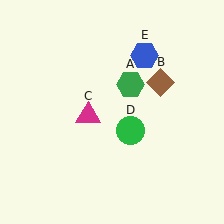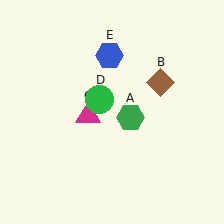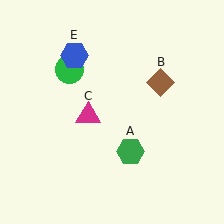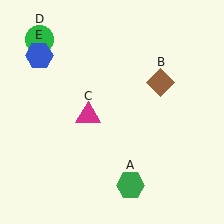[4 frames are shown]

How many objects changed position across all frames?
3 objects changed position: green hexagon (object A), green circle (object D), blue hexagon (object E).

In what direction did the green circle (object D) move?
The green circle (object D) moved up and to the left.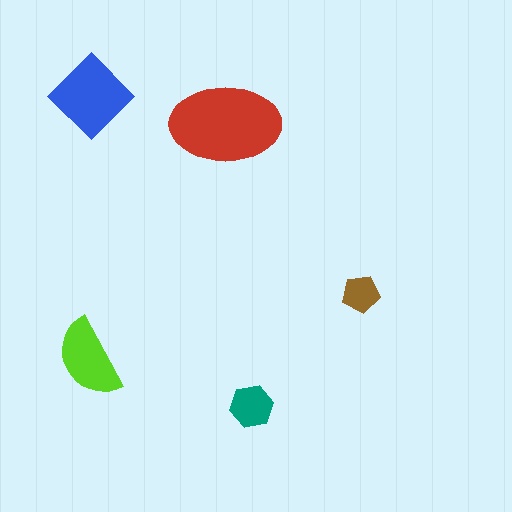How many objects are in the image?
There are 5 objects in the image.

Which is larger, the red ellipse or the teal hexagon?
The red ellipse.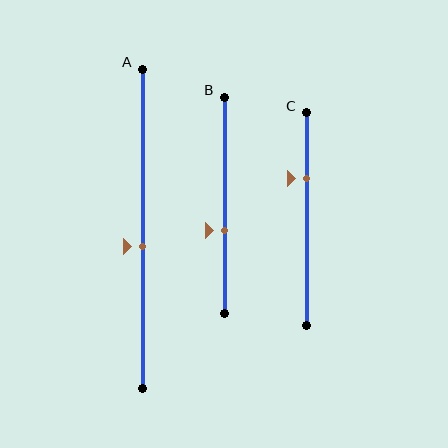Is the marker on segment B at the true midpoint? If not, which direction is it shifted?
No, the marker on segment B is shifted downward by about 12% of the segment length.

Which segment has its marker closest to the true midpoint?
Segment A has its marker closest to the true midpoint.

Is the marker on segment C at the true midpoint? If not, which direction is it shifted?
No, the marker on segment C is shifted upward by about 19% of the segment length.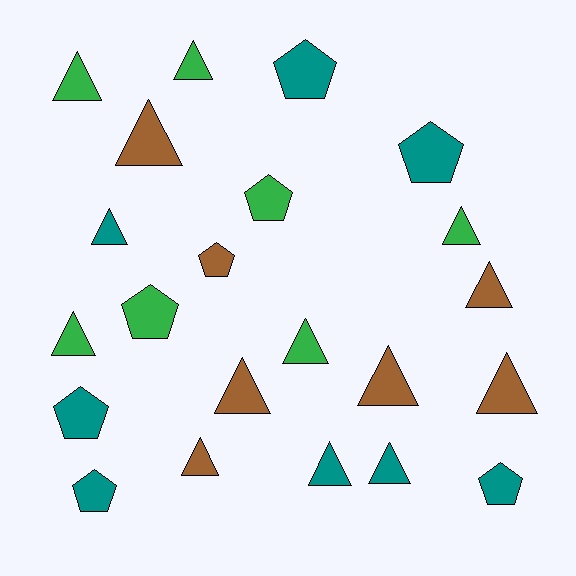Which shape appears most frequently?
Triangle, with 14 objects.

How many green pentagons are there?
There are 2 green pentagons.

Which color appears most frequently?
Teal, with 8 objects.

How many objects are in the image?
There are 22 objects.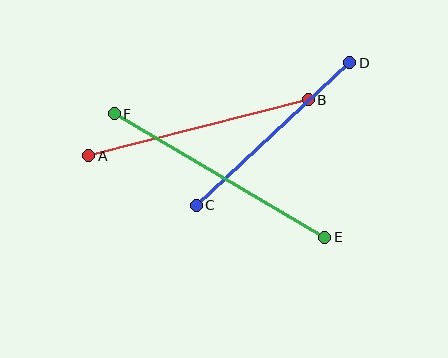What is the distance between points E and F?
The distance is approximately 244 pixels.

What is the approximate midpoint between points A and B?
The midpoint is at approximately (198, 128) pixels.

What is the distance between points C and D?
The distance is approximately 209 pixels.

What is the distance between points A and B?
The distance is approximately 226 pixels.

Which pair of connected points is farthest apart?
Points E and F are farthest apart.